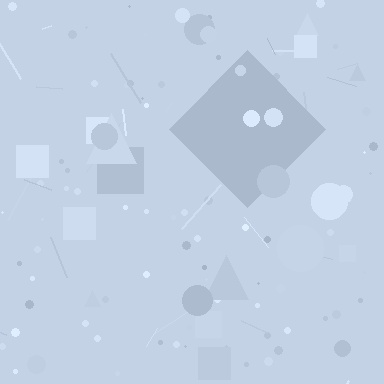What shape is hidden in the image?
A diamond is hidden in the image.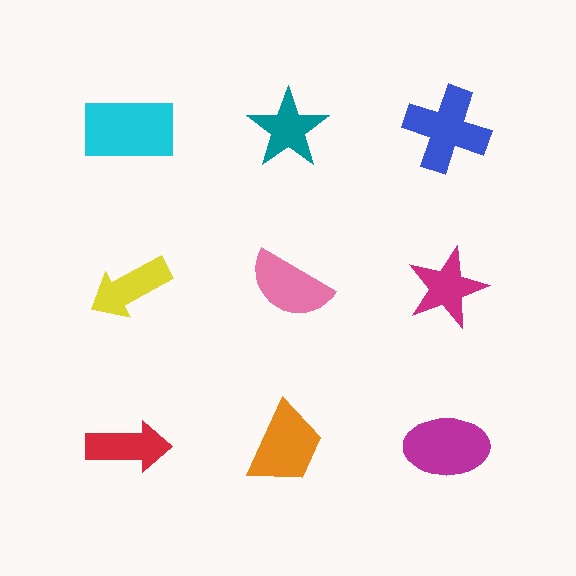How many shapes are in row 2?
3 shapes.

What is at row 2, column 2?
A pink semicircle.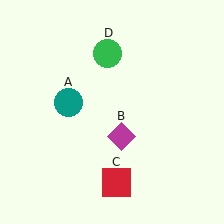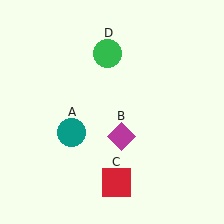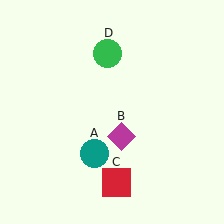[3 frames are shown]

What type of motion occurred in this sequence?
The teal circle (object A) rotated counterclockwise around the center of the scene.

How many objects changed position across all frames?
1 object changed position: teal circle (object A).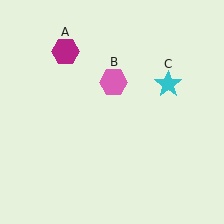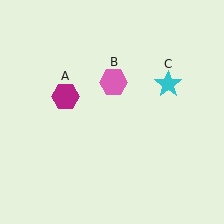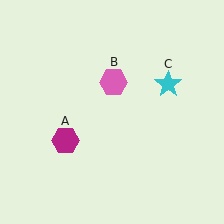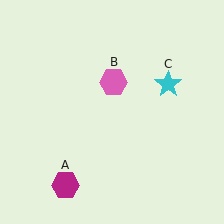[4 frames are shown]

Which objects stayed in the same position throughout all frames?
Pink hexagon (object B) and cyan star (object C) remained stationary.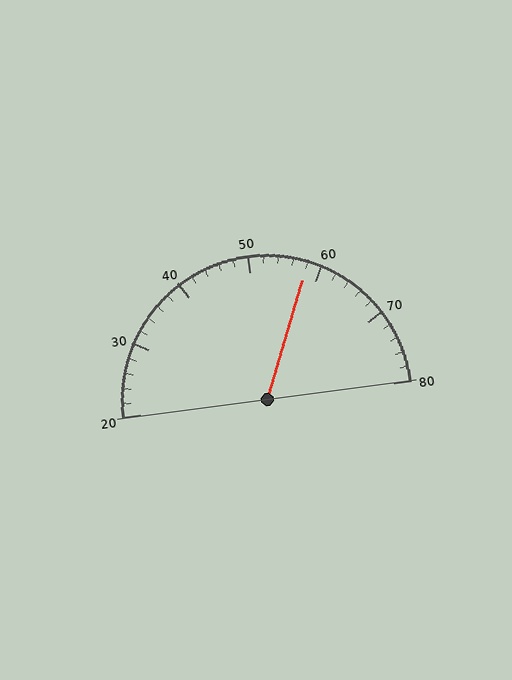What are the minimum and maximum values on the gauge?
The gauge ranges from 20 to 80.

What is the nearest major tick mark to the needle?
The nearest major tick mark is 60.